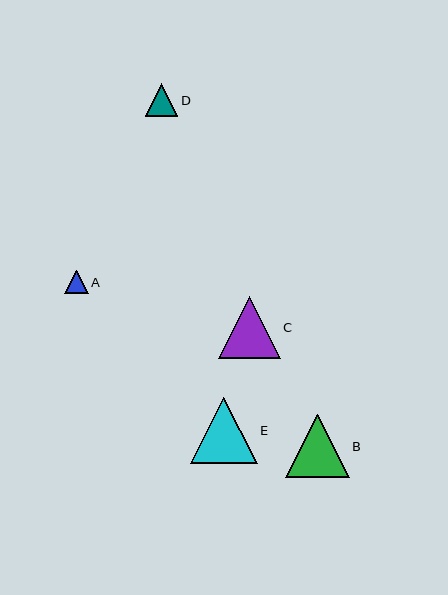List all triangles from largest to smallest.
From largest to smallest: E, B, C, D, A.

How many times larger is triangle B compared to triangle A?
Triangle B is approximately 2.7 times the size of triangle A.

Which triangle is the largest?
Triangle E is the largest with a size of approximately 66 pixels.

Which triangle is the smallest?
Triangle A is the smallest with a size of approximately 24 pixels.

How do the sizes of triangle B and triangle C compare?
Triangle B and triangle C are approximately the same size.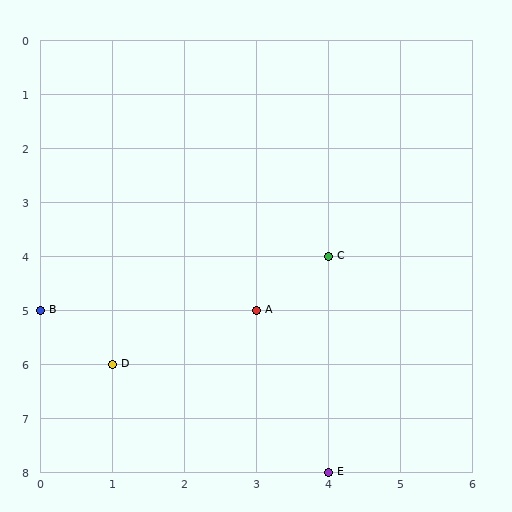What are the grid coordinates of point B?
Point B is at grid coordinates (0, 5).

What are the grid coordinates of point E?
Point E is at grid coordinates (4, 8).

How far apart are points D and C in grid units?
Points D and C are 3 columns and 2 rows apart (about 3.6 grid units diagonally).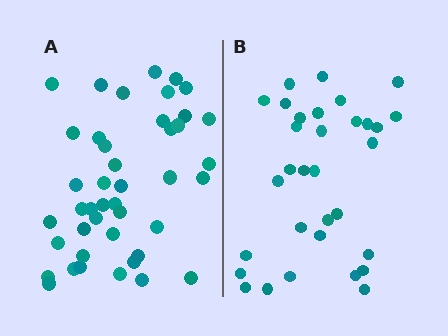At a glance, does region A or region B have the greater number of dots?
Region A (the left region) has more dots.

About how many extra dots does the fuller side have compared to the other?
Region A has roughly 12 or so more dots than region B.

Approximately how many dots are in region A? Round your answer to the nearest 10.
About 40 dots. (The exact count is 43, which rounds to 40.)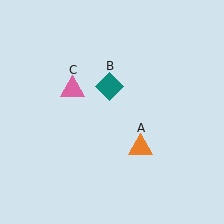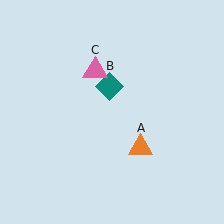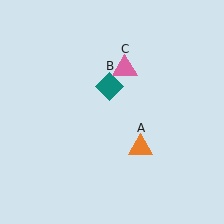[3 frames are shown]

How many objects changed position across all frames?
1 object changed position: pink triangle (object C).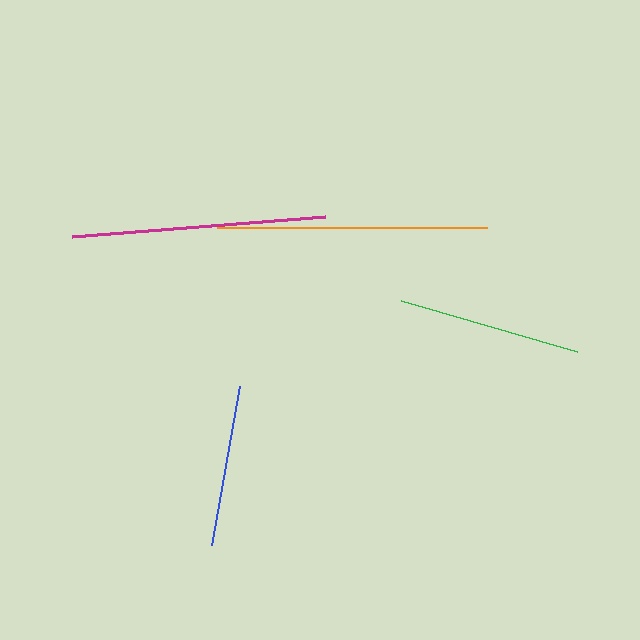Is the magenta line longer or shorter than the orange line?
The orange line is longer than the magenta line.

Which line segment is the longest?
The orange line is the longest at approximately 270 pixels.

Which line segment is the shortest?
The blue line is the shortest at approximately 161 pixels.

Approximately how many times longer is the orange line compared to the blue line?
The orange line is approximately 1.7 times the length of the blue line.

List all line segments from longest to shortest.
From longest to shortest: orange, magenta, green, blue.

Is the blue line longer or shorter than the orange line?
The orange line is longer than the blue line.